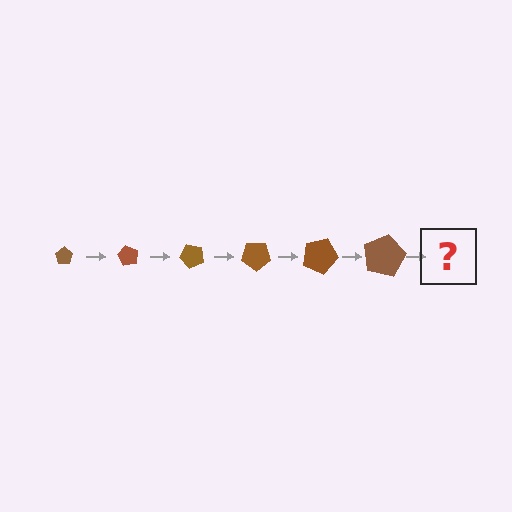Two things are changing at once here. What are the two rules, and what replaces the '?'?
The two rules are that the pentagon grows larger each step and it rotates 60 degrees each step. The '?' should be a pentagon, larger than the previous one and rotated 360 degrees from the start.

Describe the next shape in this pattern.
It should be a pentagon, larger than the previous one and rotated 360 degrees from the start.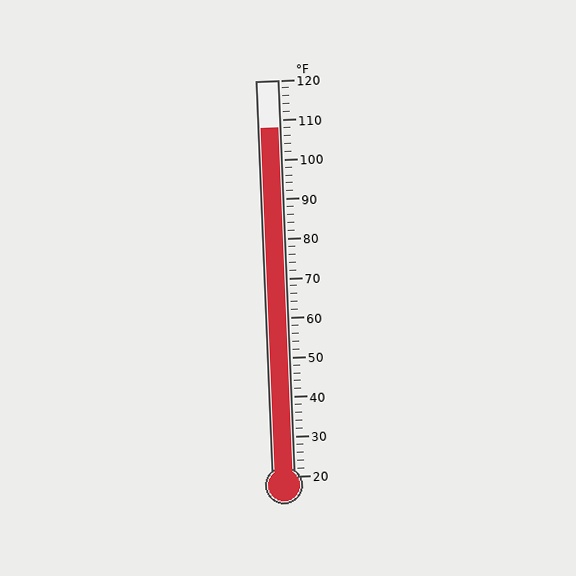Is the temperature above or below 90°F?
The temperature is above 90°F.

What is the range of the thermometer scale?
The thermometer scale ranges from 20°F to 120°F.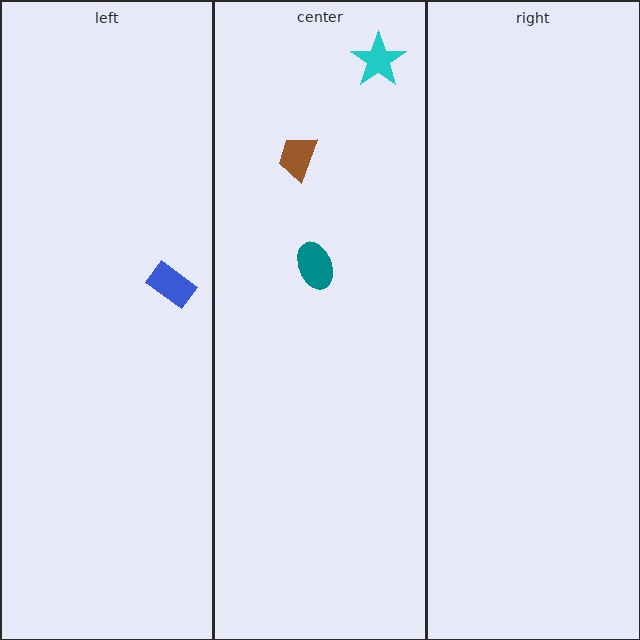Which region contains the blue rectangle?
The left region.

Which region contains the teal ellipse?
The center region.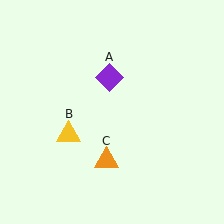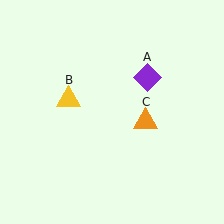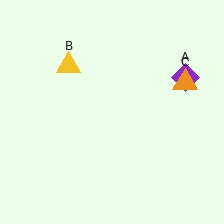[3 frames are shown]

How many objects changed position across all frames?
3 objects changed position: purple diamond (object A), yellow triangle (object B), orange triangle (object C).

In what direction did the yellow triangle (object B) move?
The yellow triangle (object B) moved up.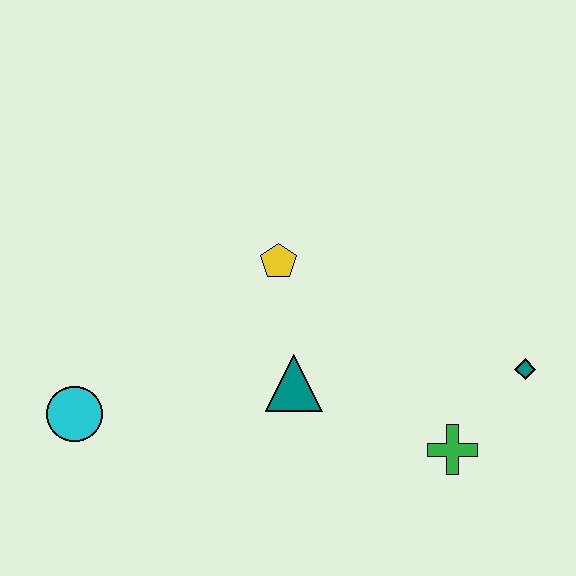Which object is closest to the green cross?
The teal diamond is closest to the green cross.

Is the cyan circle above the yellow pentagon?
No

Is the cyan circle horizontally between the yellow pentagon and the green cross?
No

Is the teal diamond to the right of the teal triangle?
Yes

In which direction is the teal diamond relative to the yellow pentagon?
The teal diamond is to the right of the yellow pentagon.